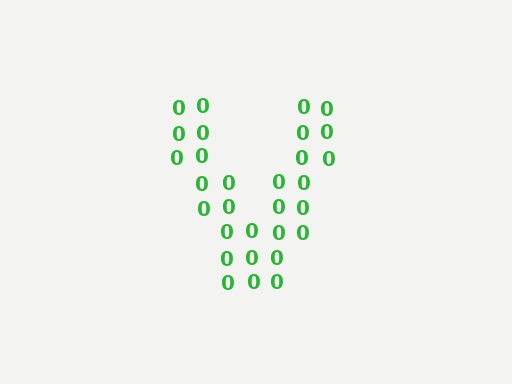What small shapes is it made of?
It is made of small digit 0's.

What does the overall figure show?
The overall figure shows the letter V.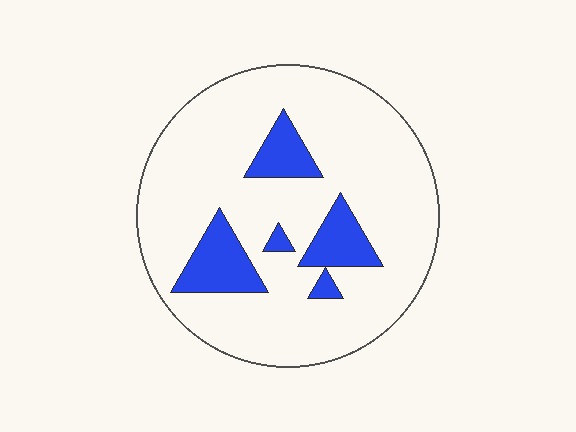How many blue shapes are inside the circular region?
5.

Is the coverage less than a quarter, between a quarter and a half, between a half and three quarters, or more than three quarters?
Less than a quarter.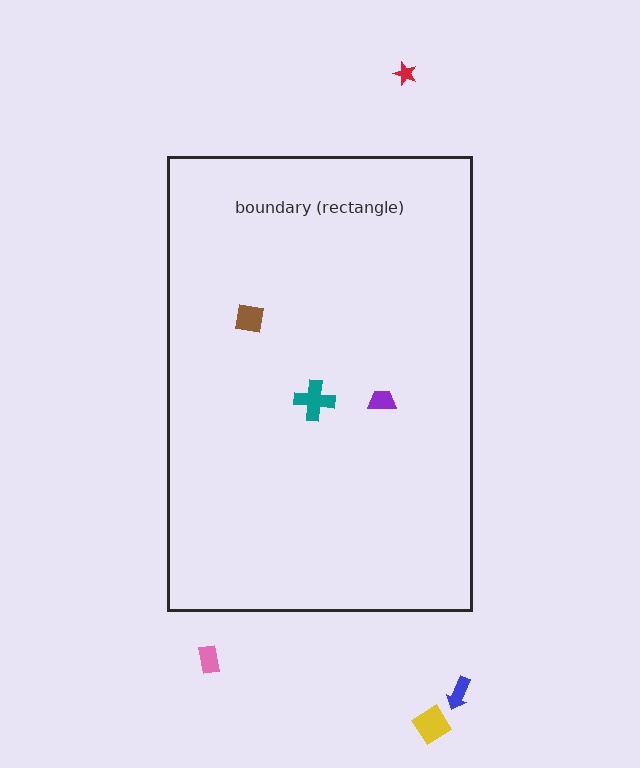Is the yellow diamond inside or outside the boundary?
Outside.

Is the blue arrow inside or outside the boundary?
Outside.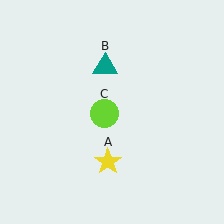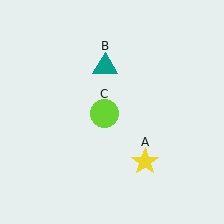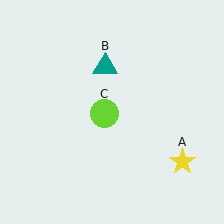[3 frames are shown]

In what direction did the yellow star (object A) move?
The yellow star (object A) moved right.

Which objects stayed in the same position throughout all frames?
Teal triangle (object B) and lime circle (object C) remained stationary.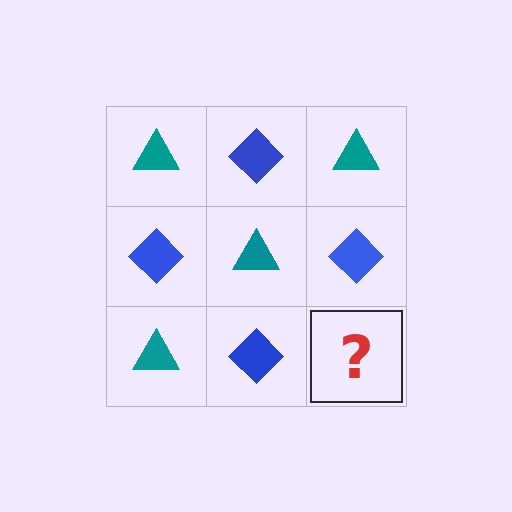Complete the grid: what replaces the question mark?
The question mark should be replaced with a teal triangle.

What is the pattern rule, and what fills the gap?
The rule is that it alternates teal triangle and blue diamond in a checkerboard pattern. The gap should be filled with a teal triangle.